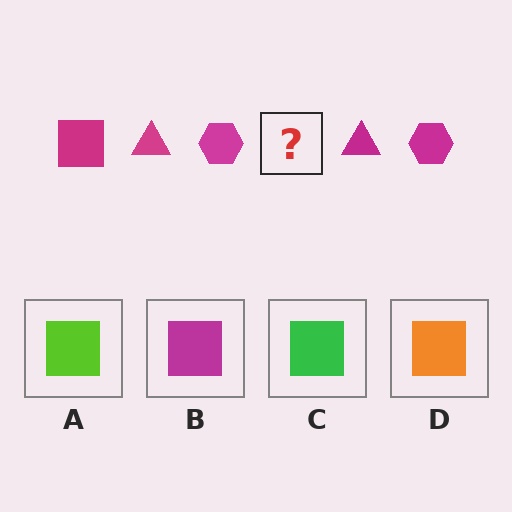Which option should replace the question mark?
Option B.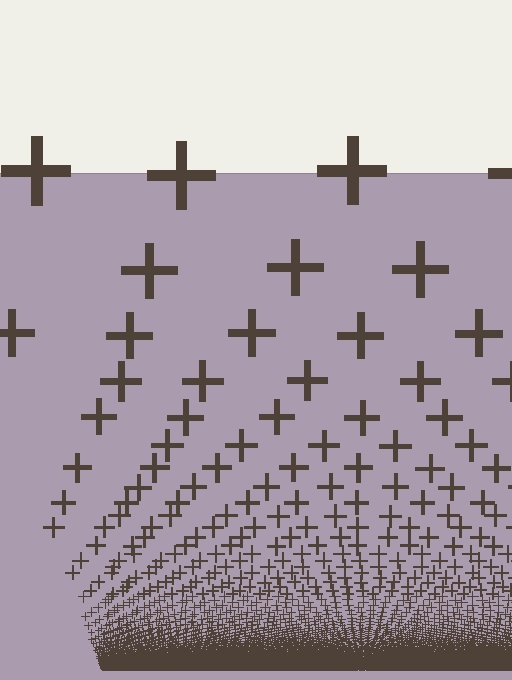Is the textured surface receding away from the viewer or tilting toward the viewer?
The surface appears to tilt toward the viewer. Texture elements get larger and sparser toward the top.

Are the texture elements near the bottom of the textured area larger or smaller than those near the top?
Smaller. The gradient is inverted — elements near the bottom are smaller and denser.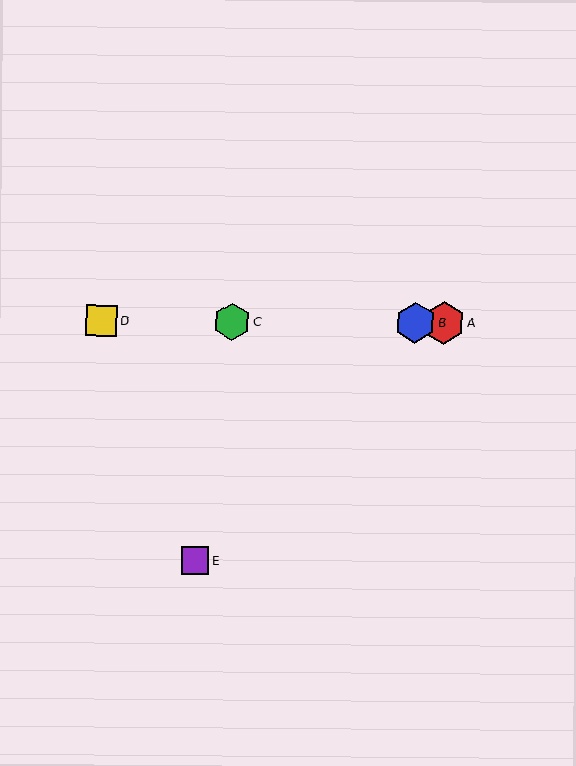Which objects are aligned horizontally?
Objects A, B, C, D are aligned horizontally.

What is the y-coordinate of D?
Object D is at y≈321.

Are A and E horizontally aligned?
No, A is at y≈323 and E is at y≈561.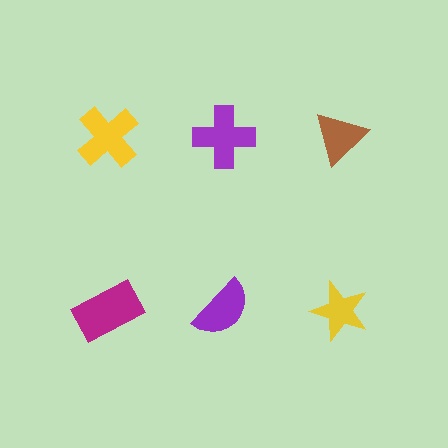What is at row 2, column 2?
A purple semicircle.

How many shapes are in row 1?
3 shapes.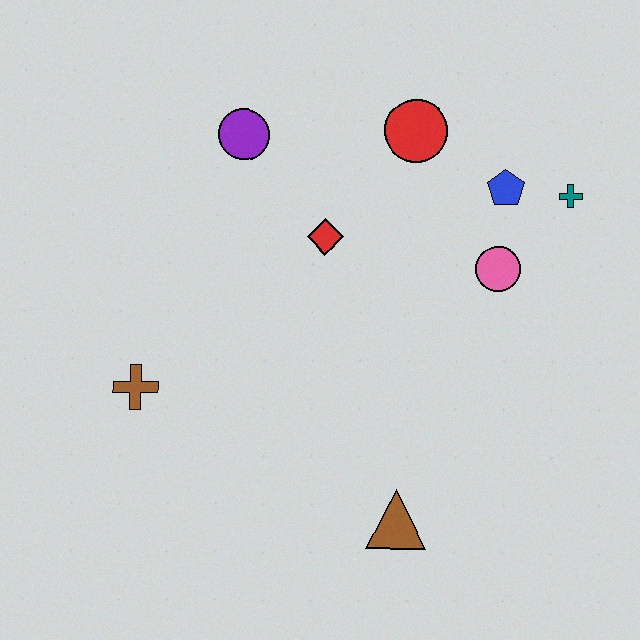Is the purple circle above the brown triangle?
Yes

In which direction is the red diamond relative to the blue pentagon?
The red diamond is to the left of the blue pentagon.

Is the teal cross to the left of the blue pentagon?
No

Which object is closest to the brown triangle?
The pink circle is closest to the brown triangle.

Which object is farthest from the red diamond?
The brown triangle is farthest from the red diamond.